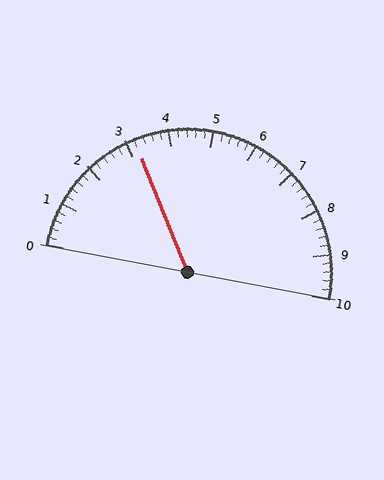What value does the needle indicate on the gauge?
The needle indicates approximately 3.2.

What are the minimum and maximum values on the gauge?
The gauge ranges from 0 to 10.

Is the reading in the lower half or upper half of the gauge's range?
The reading is in the lower half of the range (0 to 10).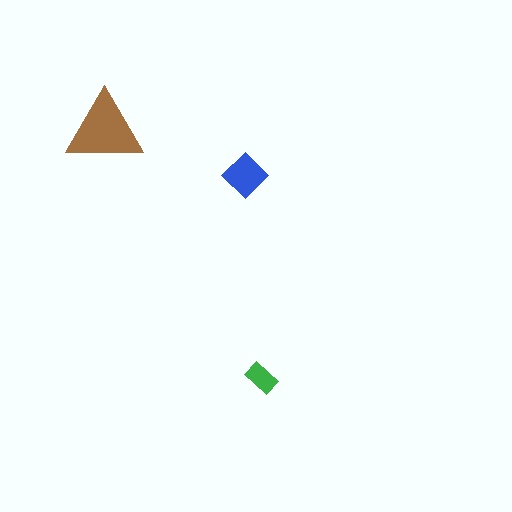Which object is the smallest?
The green rectangle.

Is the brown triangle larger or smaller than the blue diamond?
Larger.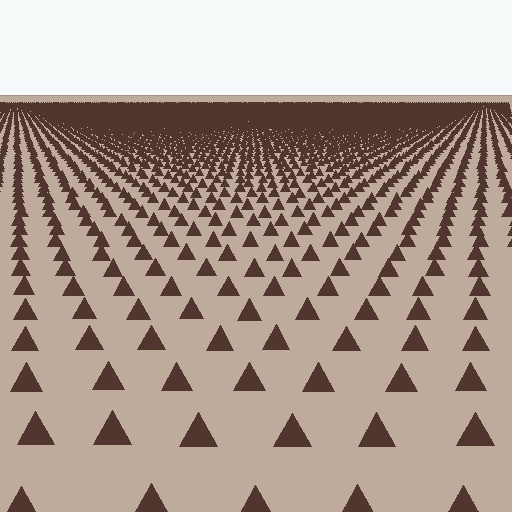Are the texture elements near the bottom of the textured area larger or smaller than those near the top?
Larger. Near the bottom, elements are closer to the viewer and appear at a bigger on-screen size.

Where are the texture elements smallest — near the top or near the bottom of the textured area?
Near the top.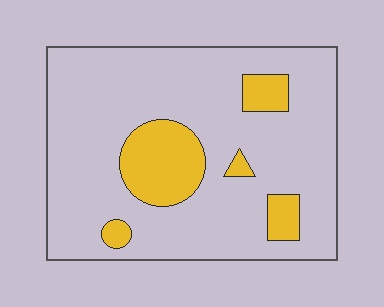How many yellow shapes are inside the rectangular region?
5.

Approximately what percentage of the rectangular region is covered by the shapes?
Approximately 15%.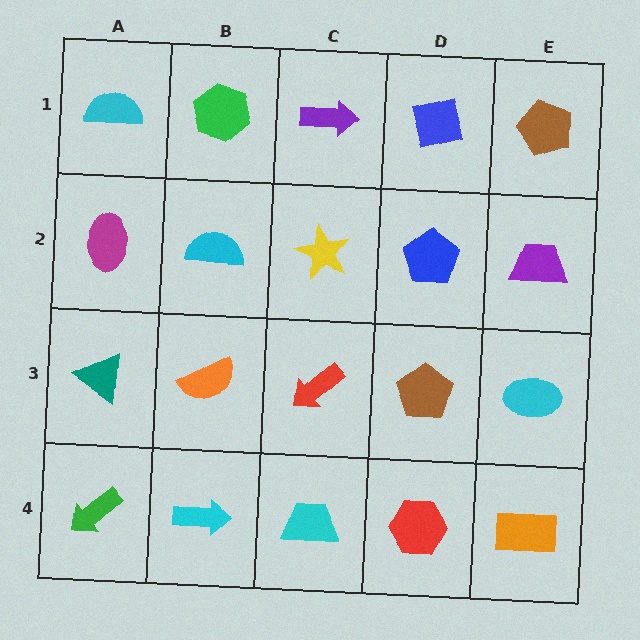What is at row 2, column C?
A yellow star.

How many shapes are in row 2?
5 shapes.